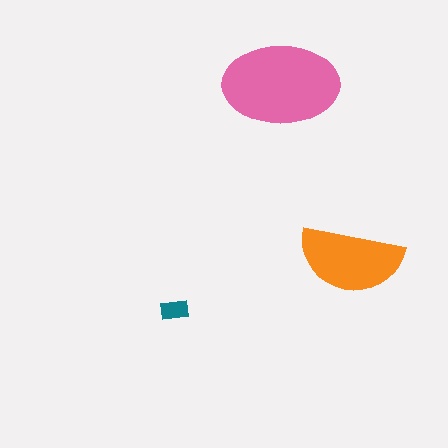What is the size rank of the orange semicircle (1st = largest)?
2nd.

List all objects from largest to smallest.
The pink ellipse, the orange semicircle, the teal rectangle.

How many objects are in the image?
There are 3 objects in the image.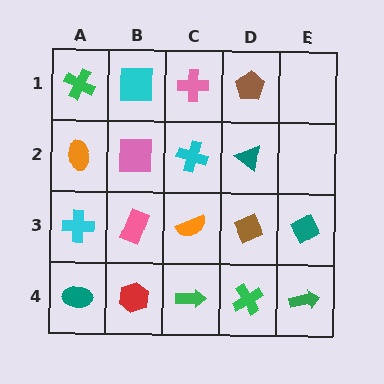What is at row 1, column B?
A cyan square.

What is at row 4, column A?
A teal ellipse.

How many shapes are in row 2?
4 shapes.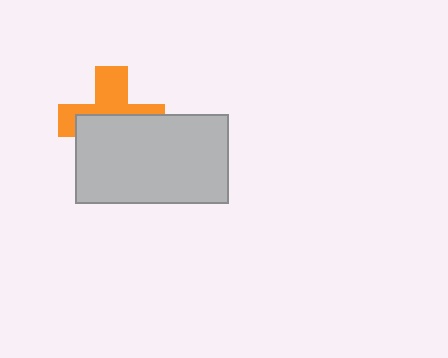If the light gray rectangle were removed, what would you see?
You would see the complete orange cross.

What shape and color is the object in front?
The object in front is a light gray rectangle.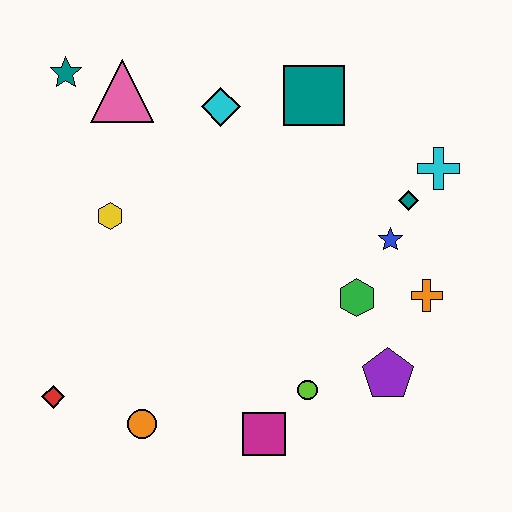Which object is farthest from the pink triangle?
The purple pentagon is farthest from the pink triangle.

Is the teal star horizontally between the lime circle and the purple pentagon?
No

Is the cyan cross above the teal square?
No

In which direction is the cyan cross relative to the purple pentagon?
The cyan cross is above the purple pentagon.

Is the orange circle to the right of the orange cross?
No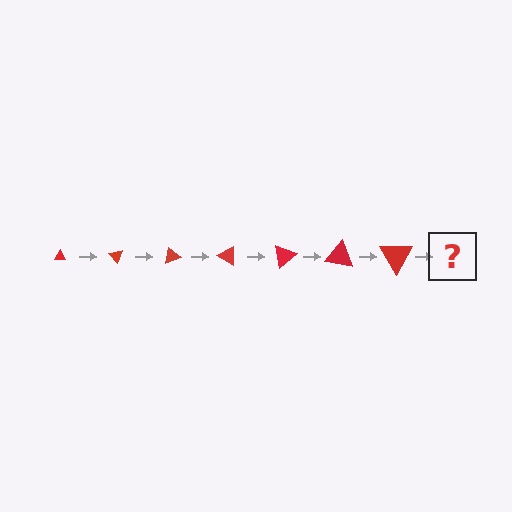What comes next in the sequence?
The next element should be a triangle, larger than the previous one and rotated 350 degrees from the start.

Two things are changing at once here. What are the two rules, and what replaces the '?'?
The two rules are that the triangle grows larger each step and it rotates 50 degrees each step. The '?' should be a triangle, larger than the previous one and rotated 350 degrees from the start.